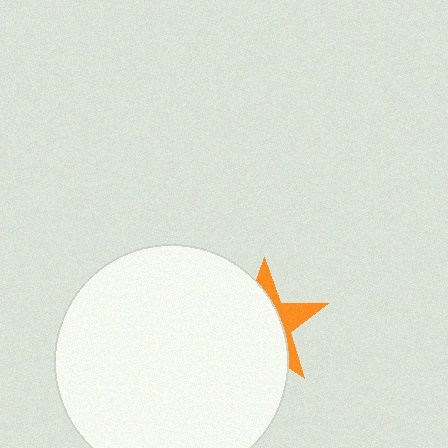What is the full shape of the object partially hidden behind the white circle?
The partially hidden object is an orange star.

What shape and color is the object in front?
The object in front is a white circle.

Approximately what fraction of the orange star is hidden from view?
Roughly 68% of the orange star is hidden behind the white circle.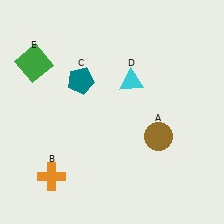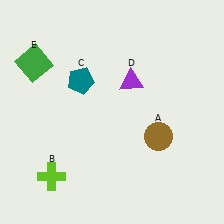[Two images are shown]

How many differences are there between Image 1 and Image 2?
There are 2 differences between the two images.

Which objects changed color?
B changed from orange to lime. D changed from cyan to purple.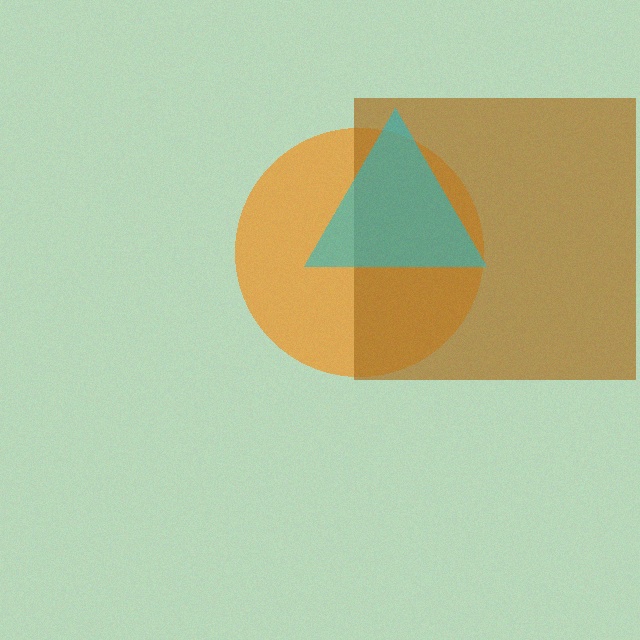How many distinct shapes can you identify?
There are 3 distinct shapes: an orange circle, a brown square, a cyan triangle.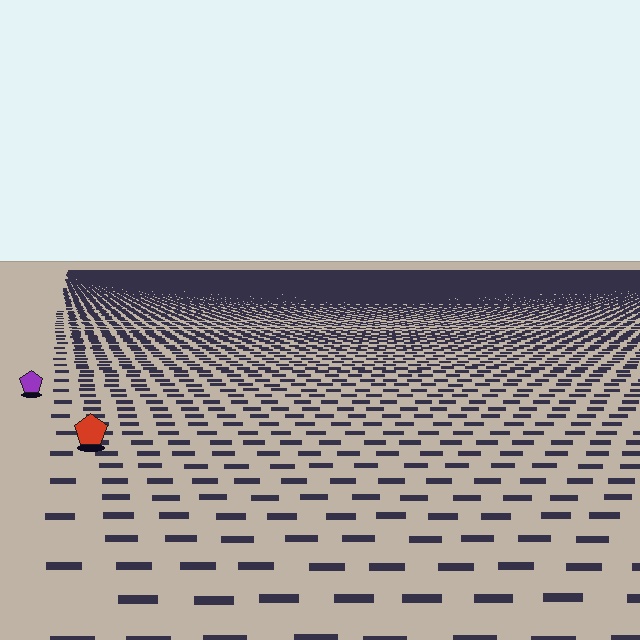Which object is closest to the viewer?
The red pentagon is closest. The texture marks near it are larger and more spread out.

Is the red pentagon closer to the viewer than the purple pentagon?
Yes. The red pentagon is closer — you can tell from the texture gradient: the ground texture is coarser near it.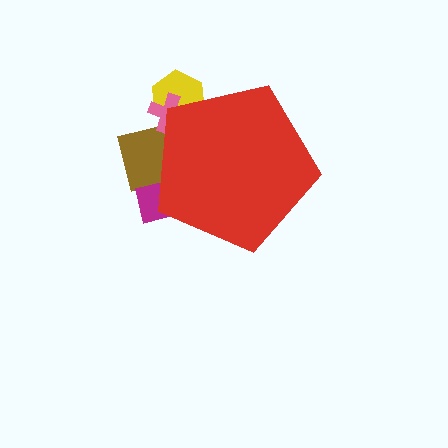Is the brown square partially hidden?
Yes, the brown square is partially hidden behind the red pentagon.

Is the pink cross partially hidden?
Yes, the pink cross is partially hidden behind the red pentagon.